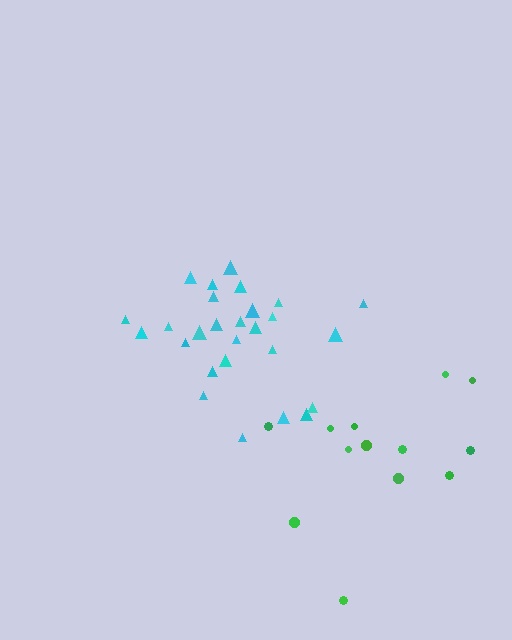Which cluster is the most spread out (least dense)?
Green.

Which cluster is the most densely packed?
Cyan.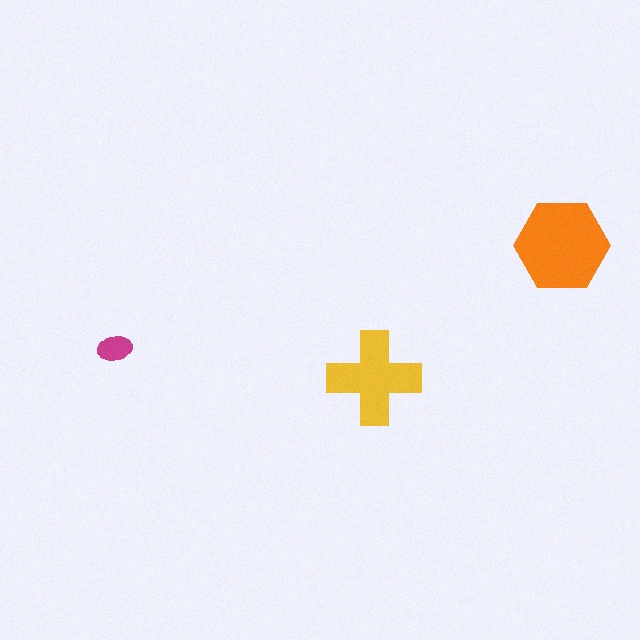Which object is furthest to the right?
The orange hexagon is rightmost.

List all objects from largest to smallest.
The orange hexagon, the yellow cross, the magenta ellipse.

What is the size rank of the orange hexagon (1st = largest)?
1st.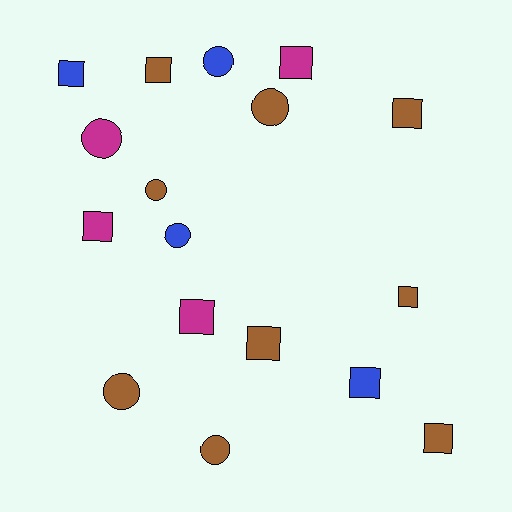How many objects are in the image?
There are 17 objects.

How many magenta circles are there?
There is 1 magenta circle.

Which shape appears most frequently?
Square, with 10 objects.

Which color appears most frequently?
Brown, with 9 objects.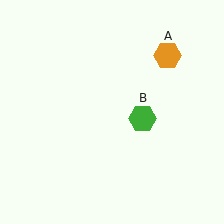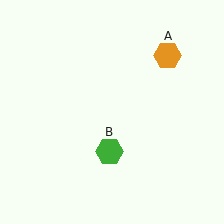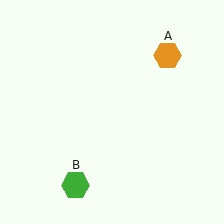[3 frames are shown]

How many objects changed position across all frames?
1 object changed position: green hexagon (object B).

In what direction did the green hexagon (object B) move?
The green hexagon (object B) moved down and to the left.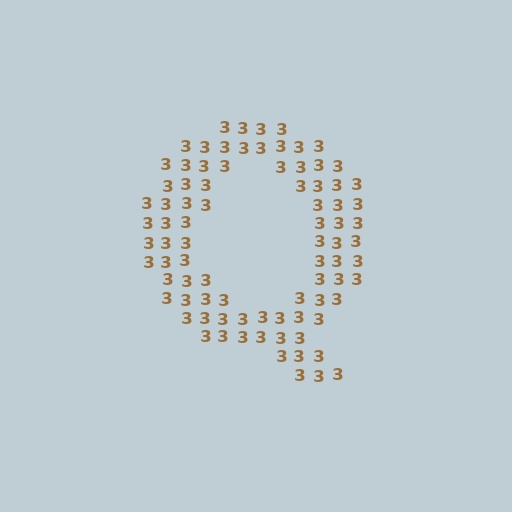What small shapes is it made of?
It is made of small digit 3's.